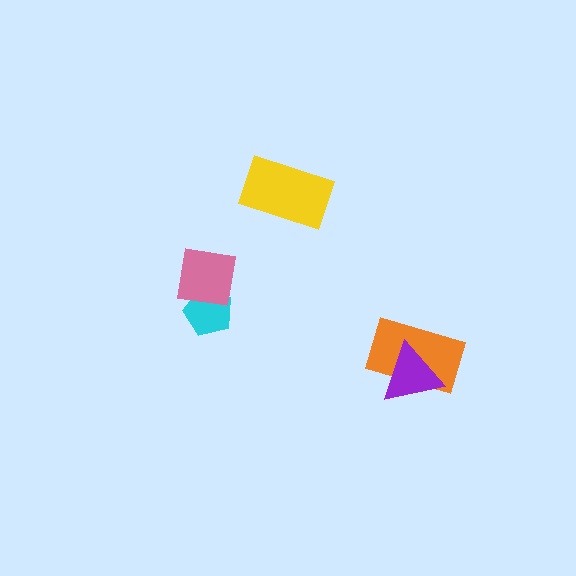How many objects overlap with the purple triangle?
1 object overlaps with the purple triangle.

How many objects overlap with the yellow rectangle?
0 objects overlap with the yellow rectangle.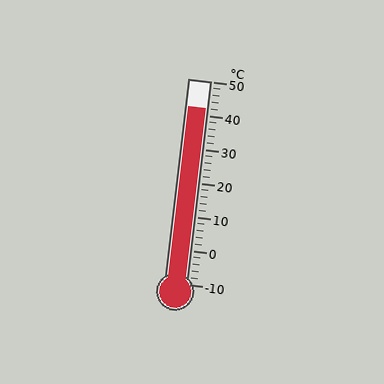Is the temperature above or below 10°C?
The temperature is above 10°C.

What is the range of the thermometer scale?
The thermometer scale ranges from -10°C to 50°C.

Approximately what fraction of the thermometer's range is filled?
The thermometer is filled to approximately 85% of its range.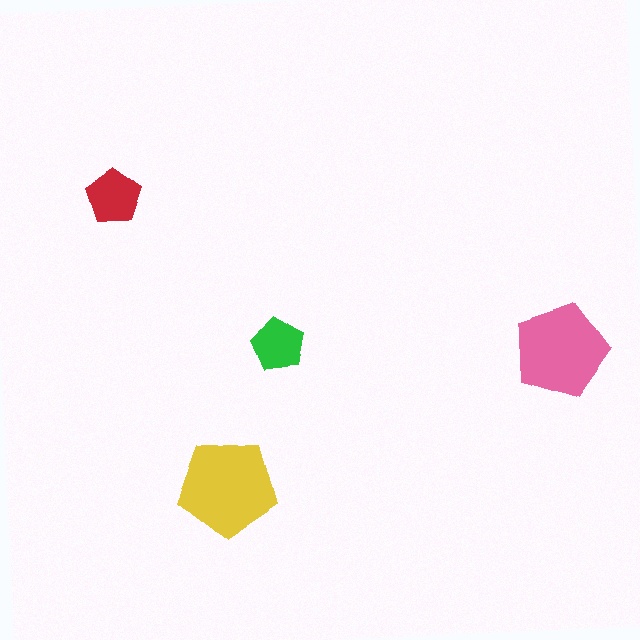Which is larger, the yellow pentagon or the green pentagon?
The yellow one.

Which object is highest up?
The red pentagon is topmost.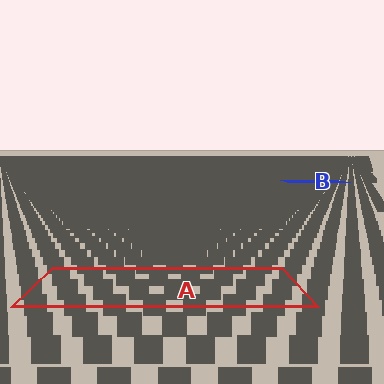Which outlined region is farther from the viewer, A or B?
Region B is farther from the viewer — the texture elements inside it appear smaller and more densely packed.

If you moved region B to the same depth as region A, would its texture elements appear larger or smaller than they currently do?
They would appear larger. At a closer depth, the same texture elements are projected at a bigger on-screen size.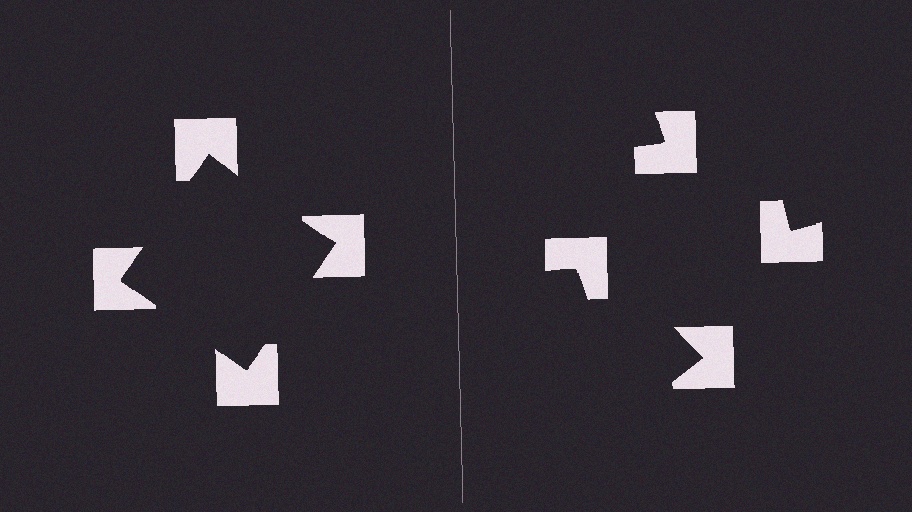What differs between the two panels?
The notched squares are positioned identically on both sides; only the wedge orientations differ. On the left they align to a square; on the right they are misaligned.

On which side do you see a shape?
An illusory square appears on the left side. On the right side the wedge cuts are rotated, so no coherent shape forms.